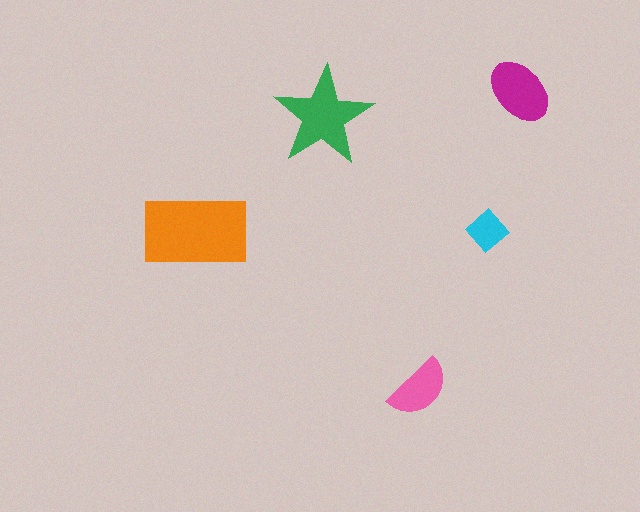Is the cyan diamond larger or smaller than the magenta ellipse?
Smaller.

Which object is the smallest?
The cyan diamond.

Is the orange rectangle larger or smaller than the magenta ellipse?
Larger.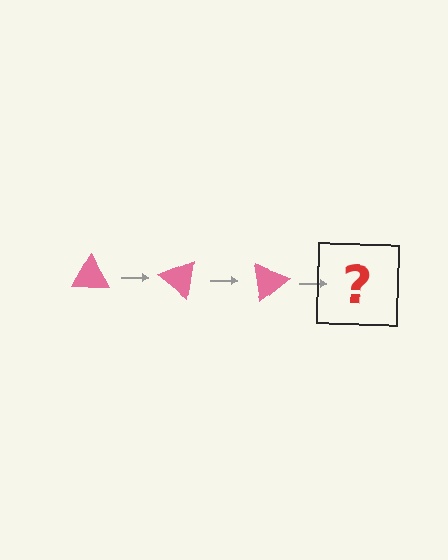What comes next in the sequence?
The next element should be a pink triangle rotated 120 degrees.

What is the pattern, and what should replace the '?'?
The pattern is that the triangle rotates 40 degrees each step. The '?' should be a pink triangle rotated 120 degrees.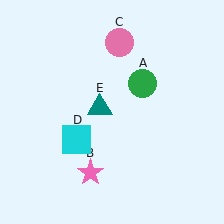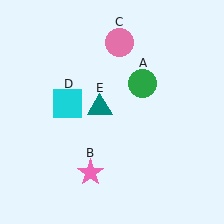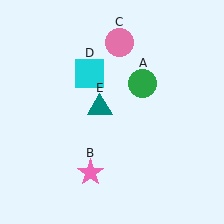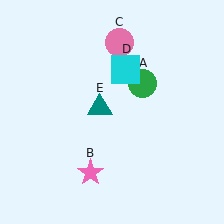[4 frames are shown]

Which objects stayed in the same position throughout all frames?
Green circle (object A) and pink star (object B) and pink circle (object C) and teal triangle (object E) remained stationary.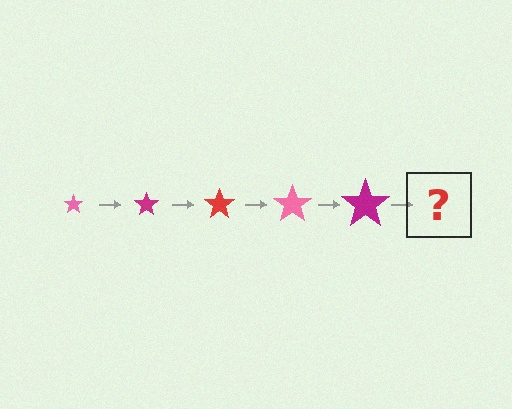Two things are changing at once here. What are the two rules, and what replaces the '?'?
The two rules are that the star grows larger each step and the color cycles through pink, magenta, and red. The '?' should be a red star, larger than the previous one.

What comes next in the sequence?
The next element should be a red star, larger than the previous one.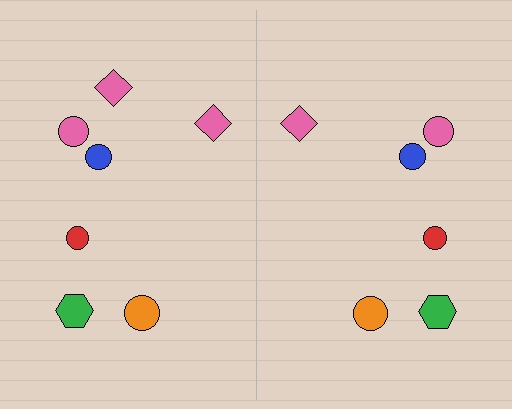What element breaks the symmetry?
A pink diamond is missing from the right side.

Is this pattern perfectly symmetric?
No, the pattern is not perfectly symmetric. A pink diamond is missing from the right side.